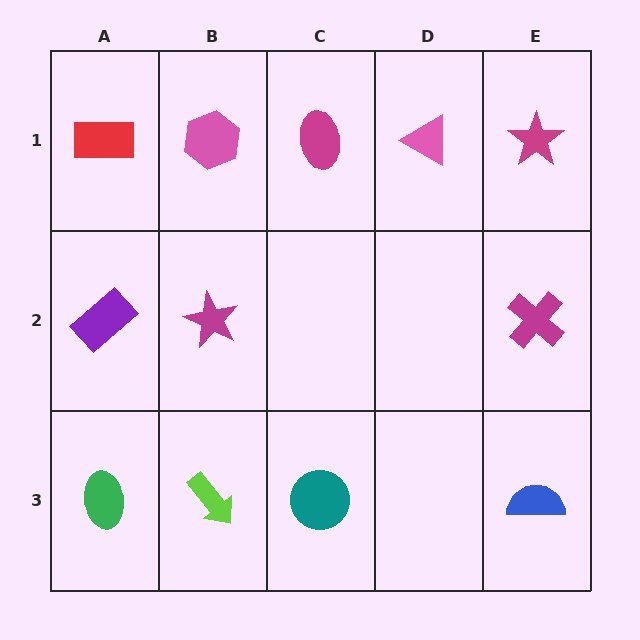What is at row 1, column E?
A magenta star.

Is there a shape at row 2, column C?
No, that cell is empty.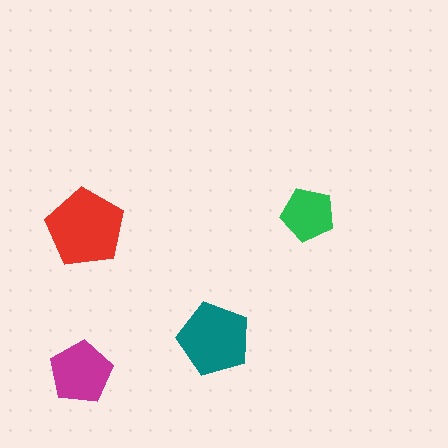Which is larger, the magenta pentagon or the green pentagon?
The magenta one.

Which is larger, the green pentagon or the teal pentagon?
The teal one.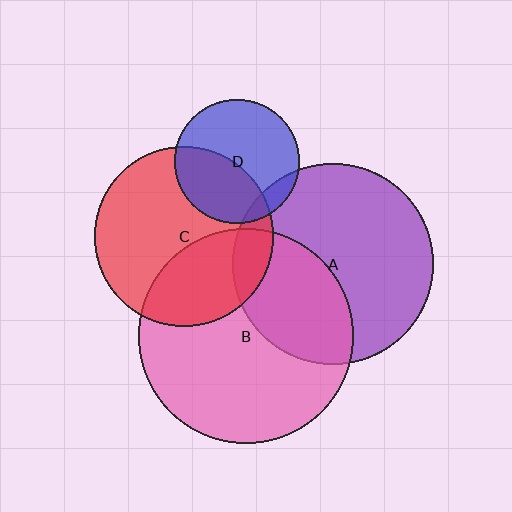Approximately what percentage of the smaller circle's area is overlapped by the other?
Approximately 35%.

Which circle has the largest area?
Circle B (pink).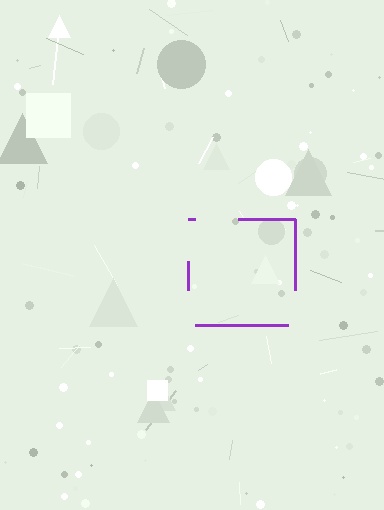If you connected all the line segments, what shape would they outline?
They would outline a square.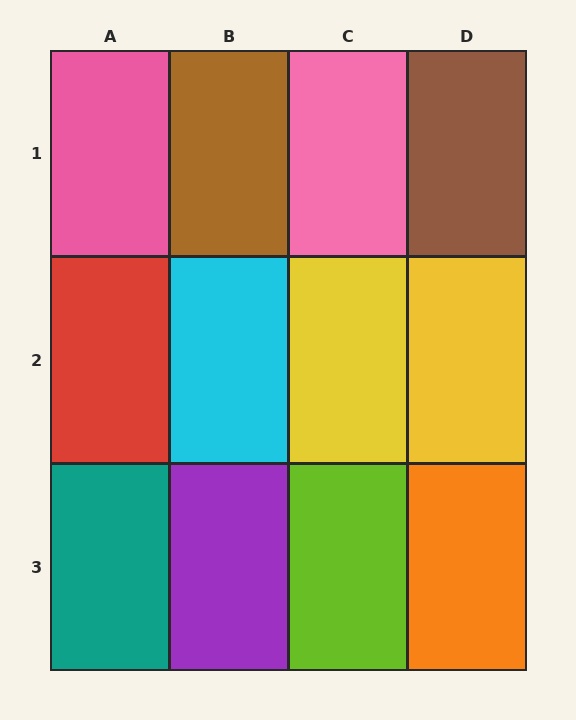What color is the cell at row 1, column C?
Pink.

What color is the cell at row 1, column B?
Brown.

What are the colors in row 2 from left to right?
Red, cyan, yellow, yellow.